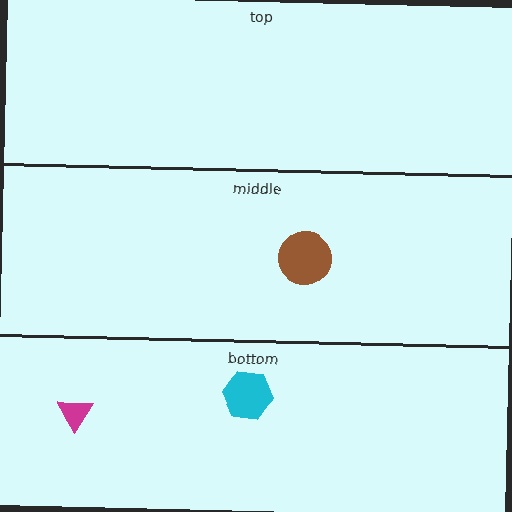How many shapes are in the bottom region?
2.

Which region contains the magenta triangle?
The bottom region.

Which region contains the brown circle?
The middle region.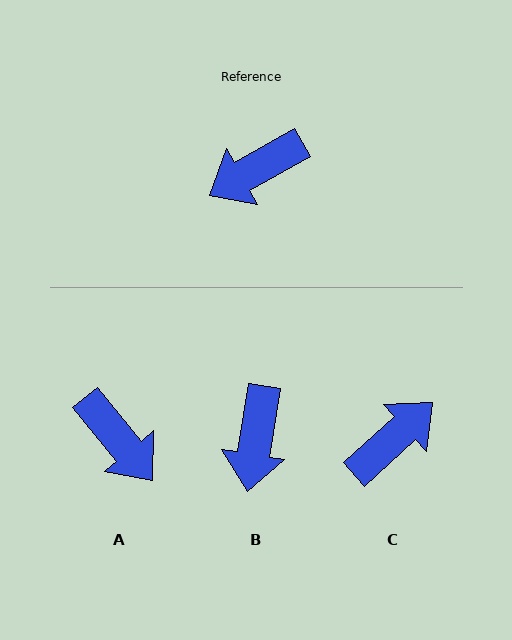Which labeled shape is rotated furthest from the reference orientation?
C, about 167 degrees away.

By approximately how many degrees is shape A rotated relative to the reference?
Approximately 100 degrees counter-clockwise.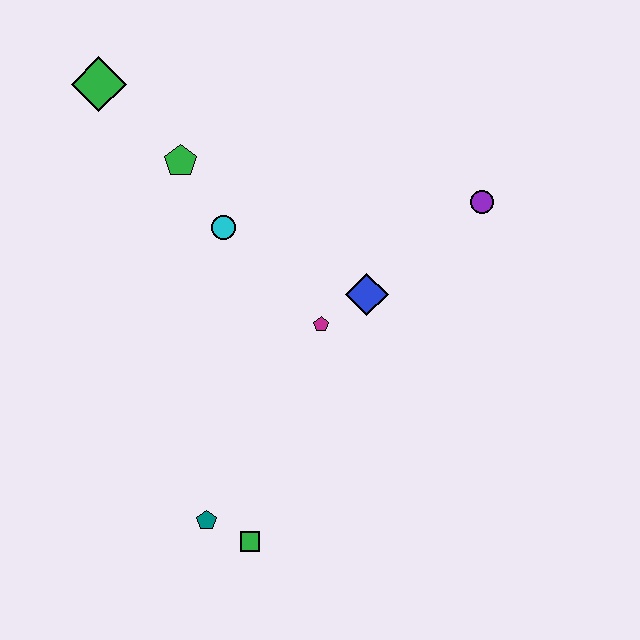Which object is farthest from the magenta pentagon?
The green diamond is farthest from the magenta pentagon.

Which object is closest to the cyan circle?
The green pentagon is closest to the cyan circle.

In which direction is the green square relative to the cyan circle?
The green square is below the cyan circle.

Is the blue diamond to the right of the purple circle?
No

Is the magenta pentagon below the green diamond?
Yes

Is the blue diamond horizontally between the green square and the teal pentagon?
No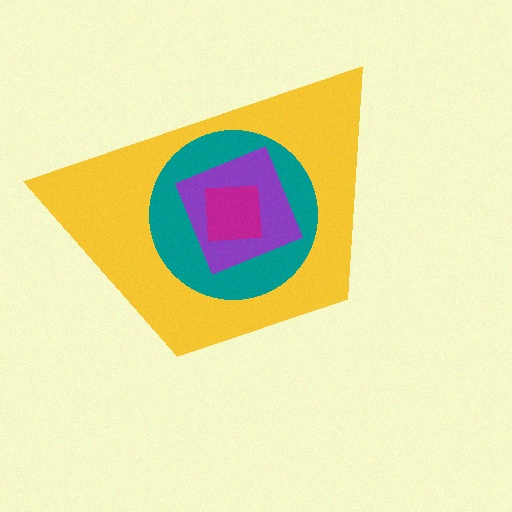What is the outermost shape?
The yellow trapezoid.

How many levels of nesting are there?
4.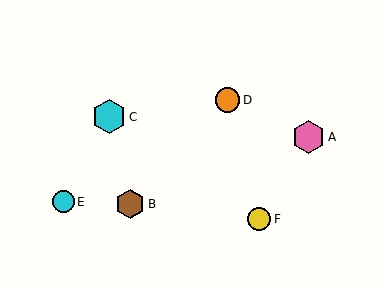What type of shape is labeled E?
Shape E is a cyan circle.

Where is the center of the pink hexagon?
The center of the pink hexagon is at (309, 137).